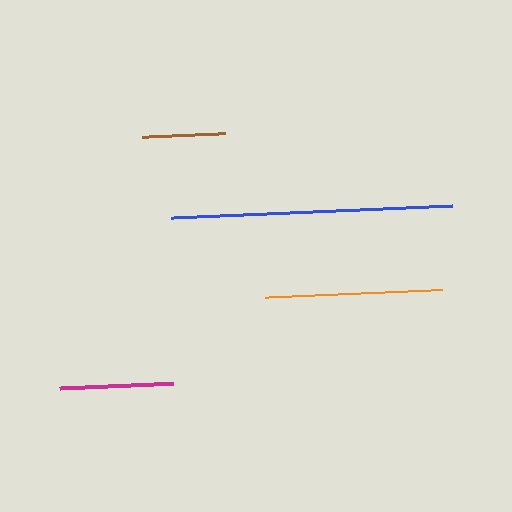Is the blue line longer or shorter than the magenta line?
The blue line is longer than the magenta line.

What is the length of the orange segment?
The orange segment is approximately 177 pixels long.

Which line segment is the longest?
The blue line is the longest at approximately 280 pixels.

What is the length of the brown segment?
The brown segment is approximately 83 pixels long.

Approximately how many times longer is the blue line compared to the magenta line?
The blue line is approximately 2.4 times the length of the magenta line.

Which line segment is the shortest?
The brown line is the shortest at approximately 83 pixels.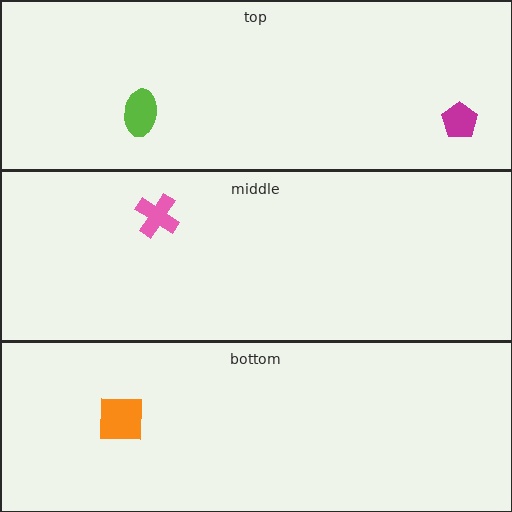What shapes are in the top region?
The magenta pentagon, the lime ellipse.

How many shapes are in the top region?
2.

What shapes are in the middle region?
The pink cross.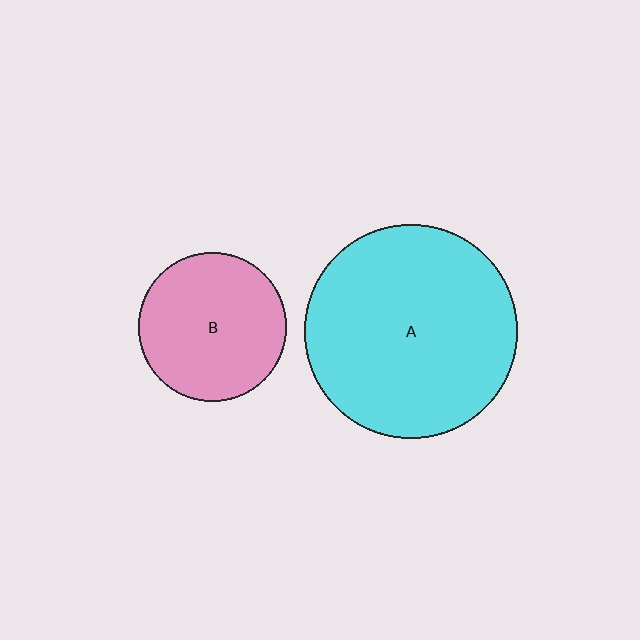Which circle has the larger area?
Circle A (cyan).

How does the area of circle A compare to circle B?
Approximately 2.0 times.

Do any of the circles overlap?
No, none of the circles overlap.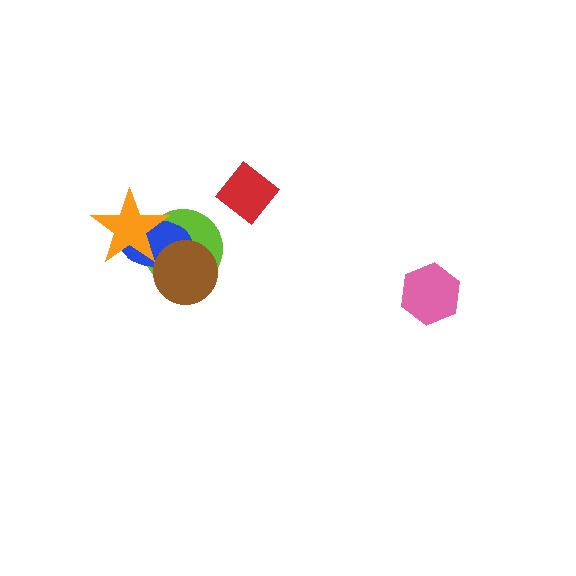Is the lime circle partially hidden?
Yes, it is partially covered by another shape.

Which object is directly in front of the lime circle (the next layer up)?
The blue ellipse is directly in front of the lime circle.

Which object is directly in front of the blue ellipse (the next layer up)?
The brown circle is directly in front of the blue ellipse.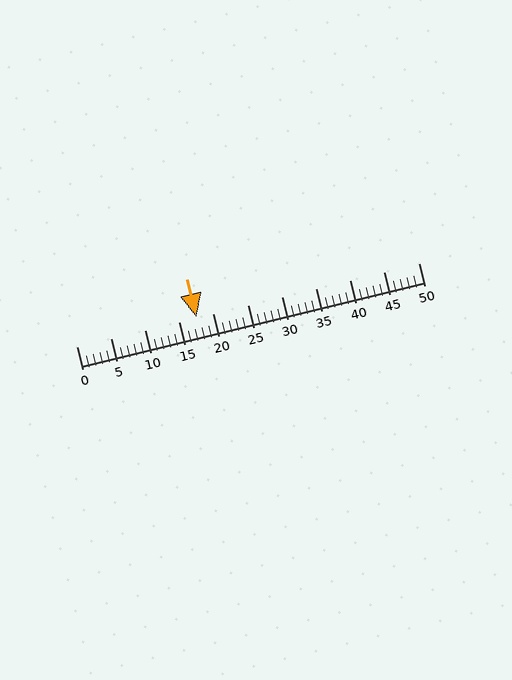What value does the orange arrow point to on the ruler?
The orange arrow points to approximately 18.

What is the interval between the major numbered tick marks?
The major tick marks are spaced 5 units apart.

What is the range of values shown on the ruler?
The ruler shows values from 0 to 50.